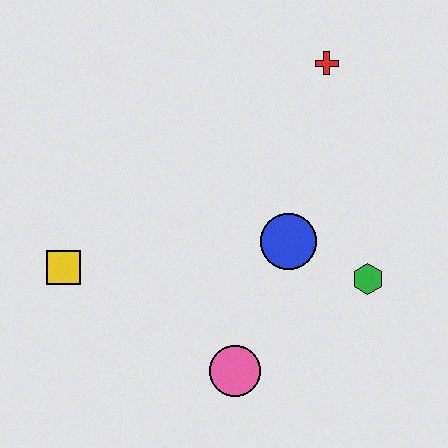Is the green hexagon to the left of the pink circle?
No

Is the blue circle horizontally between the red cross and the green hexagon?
No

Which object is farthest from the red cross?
The yellow square is farthest from the red cross.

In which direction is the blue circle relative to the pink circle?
The blue circle is above the pink circle.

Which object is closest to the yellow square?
The pink circle is closest to the yellow square.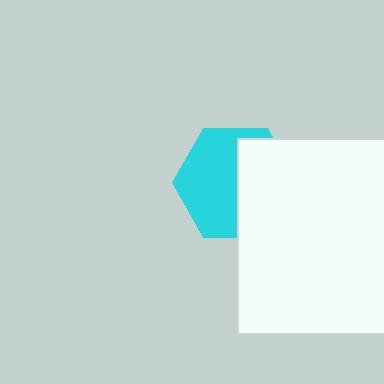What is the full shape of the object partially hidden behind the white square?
The partially hidden object is a cyan hexagon.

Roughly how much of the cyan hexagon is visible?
About half of it is visible (roughly 55%).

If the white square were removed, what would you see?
You would see the complete cyan hexagon.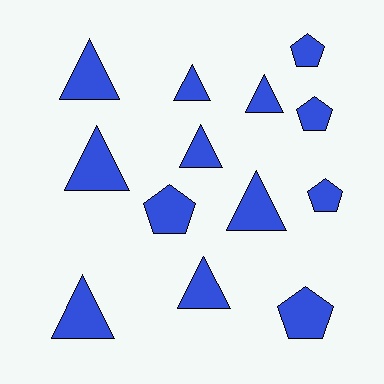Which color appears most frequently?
Blue, with 13 objects.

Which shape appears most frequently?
Triangle, with 8 objects.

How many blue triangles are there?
There are 8 blue triangles.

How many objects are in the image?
There are 13 objects.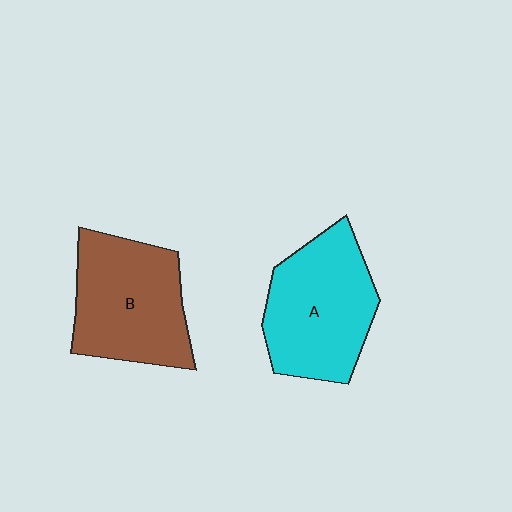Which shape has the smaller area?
Shape B (brown).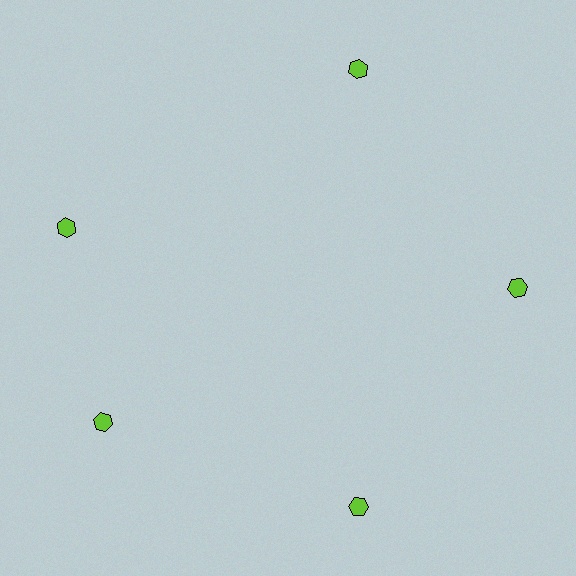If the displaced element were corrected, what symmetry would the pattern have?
It would have 5-fold rotational symmetry — the pattern would map onto itself every 72 degrees.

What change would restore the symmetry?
The symmetry would be restored by rotating it back into even spacing with its neighbors so that all 5 hexagons sit at equal angles and equal distance from the center.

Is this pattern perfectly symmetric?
No. The 5 lime hexagons are arranged in a ring, but one element near the 10 o'clock position is rotated out of alignment along the ring, breaking the 5-fold rotational symmetry.